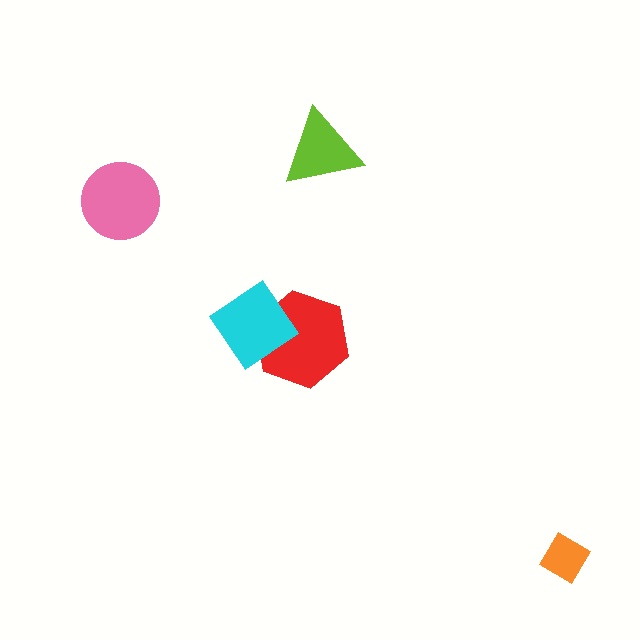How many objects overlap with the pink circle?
0 objects overlap with the pink circle.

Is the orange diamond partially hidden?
No, no other shape covers it.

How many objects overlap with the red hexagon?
1 object overlaps with the red hexagon.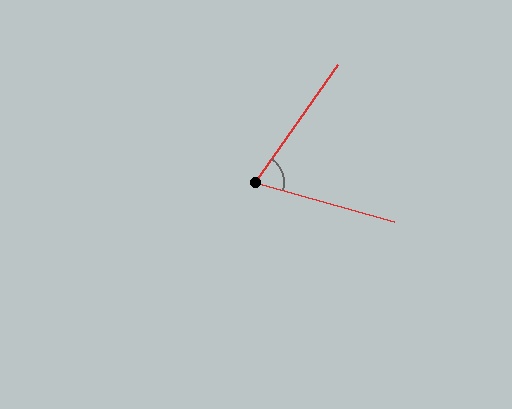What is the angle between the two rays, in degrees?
Approximately 71 degrees.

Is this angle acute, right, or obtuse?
It is acute.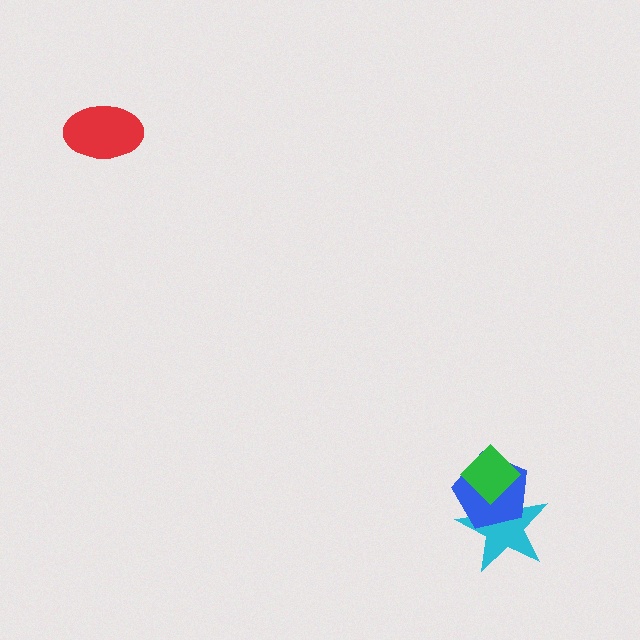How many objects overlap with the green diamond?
2 objects overlap with the green diamond.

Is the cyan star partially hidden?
Yes, it is partially covered by another shape.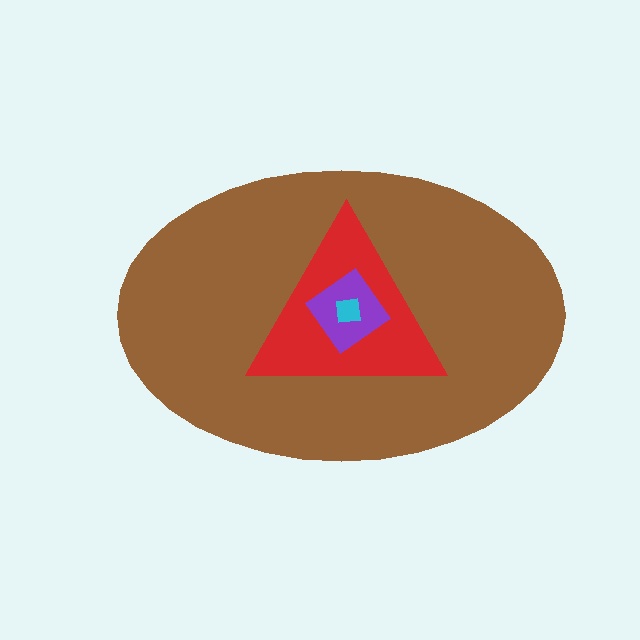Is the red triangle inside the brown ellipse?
Yes.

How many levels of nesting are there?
4.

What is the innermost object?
The cyan square.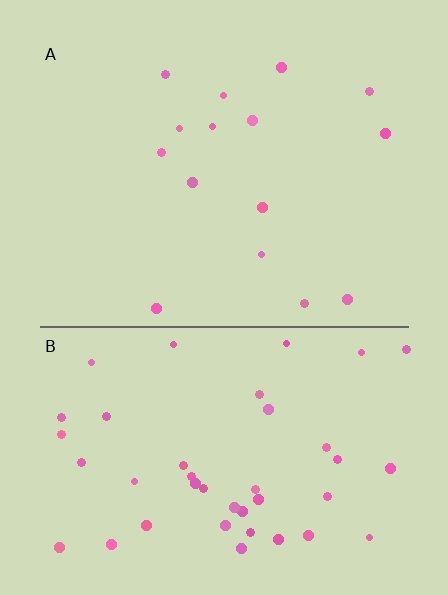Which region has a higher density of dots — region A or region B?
B (the bottom).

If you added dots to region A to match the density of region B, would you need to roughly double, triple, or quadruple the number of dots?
Approximately triple.